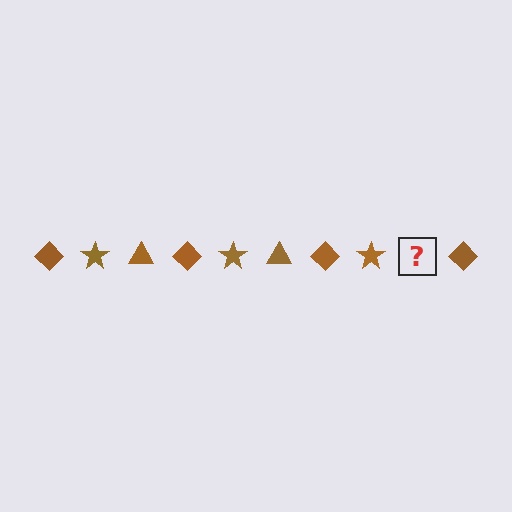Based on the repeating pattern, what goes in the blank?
The blank should be a brown triangle.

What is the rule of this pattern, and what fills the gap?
The rule is that the pattern cycles through diamond, star, triangle shapes in brown. The gap should be filled with a brown triangle.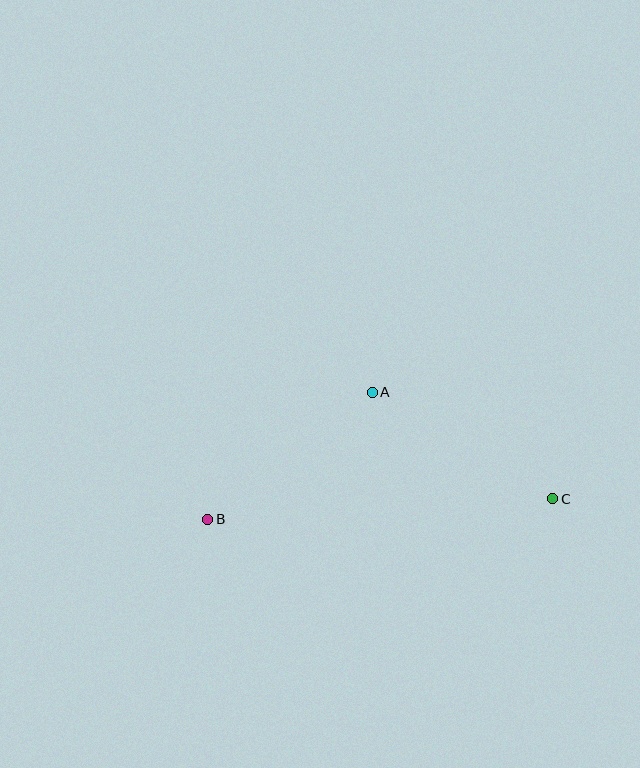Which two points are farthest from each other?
Points B and C are farthest from each other.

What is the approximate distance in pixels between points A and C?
The distance between A and C is approximately 209 pixels.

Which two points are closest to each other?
Points A and B are closest to each other.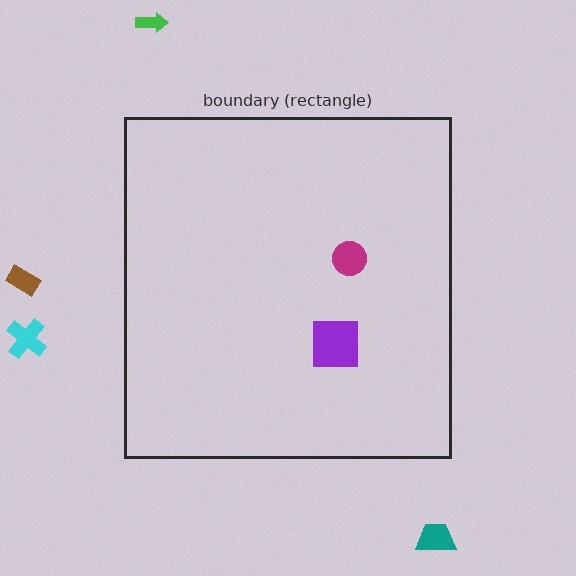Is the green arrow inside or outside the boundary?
Outside.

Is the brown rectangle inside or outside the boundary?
Outside.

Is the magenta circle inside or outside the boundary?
Inside.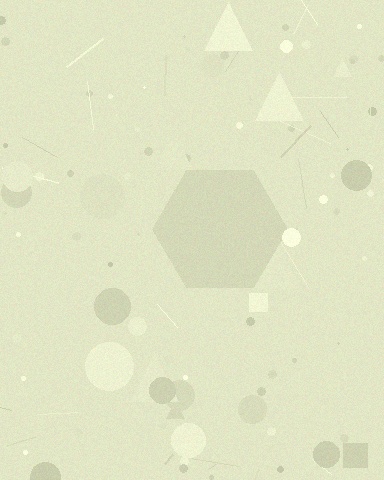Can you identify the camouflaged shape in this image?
The camouflaged shape is a hexagon.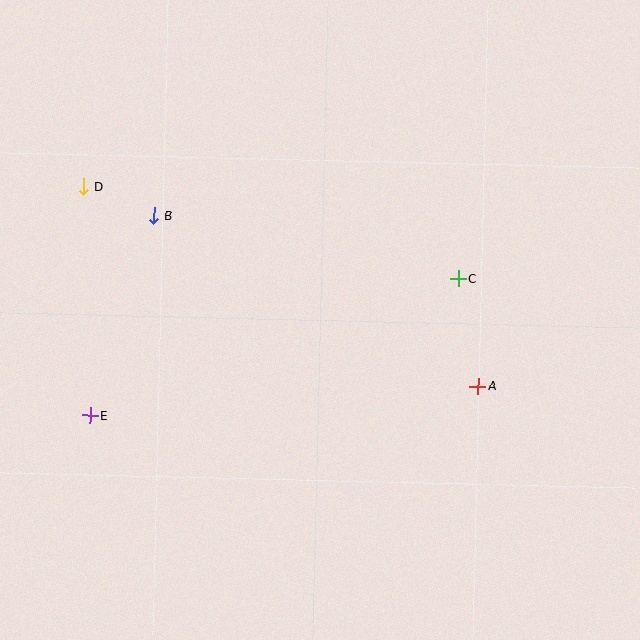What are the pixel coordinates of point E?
Point E is at (90, 415).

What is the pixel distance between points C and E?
The distance between C and E is 393 pixels.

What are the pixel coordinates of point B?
Point B is at (154, 216).